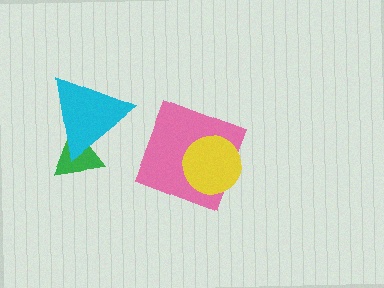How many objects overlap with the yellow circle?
1 object overlaps with the yellow circle.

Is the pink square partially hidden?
Yes, it is partially covered by another shape.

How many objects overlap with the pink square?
1 object overlaps with the pink square.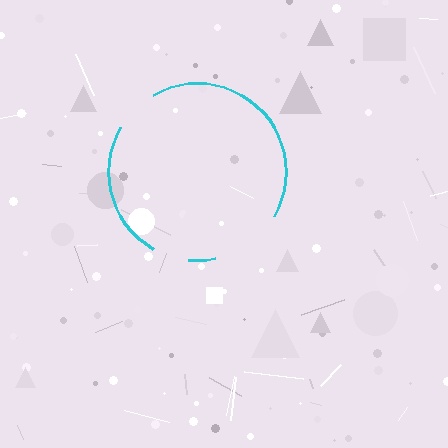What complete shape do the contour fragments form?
The contour fragments form a circle.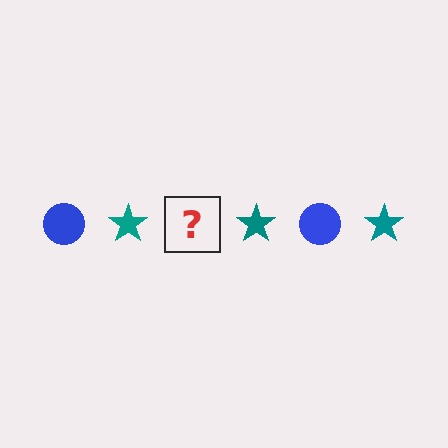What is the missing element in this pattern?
The missing element is a blue circle.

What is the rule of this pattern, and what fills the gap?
The rule is that the pattern alternates between blue circle and teal star. The gap should be filled with a blue circle.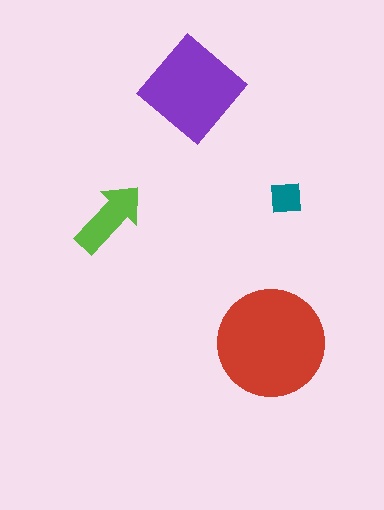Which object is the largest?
The red circle.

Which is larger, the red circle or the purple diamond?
The red circle.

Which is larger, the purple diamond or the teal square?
The purple diamond.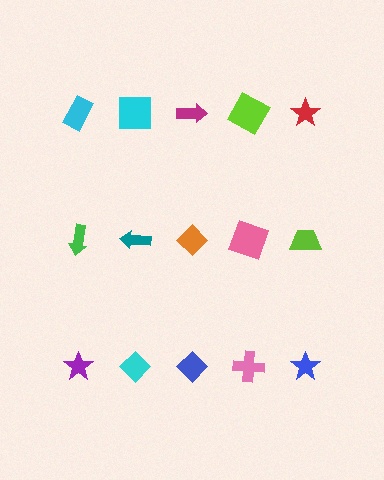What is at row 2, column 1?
A green arrow.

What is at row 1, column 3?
A magenta arrow.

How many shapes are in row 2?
5 shapes.